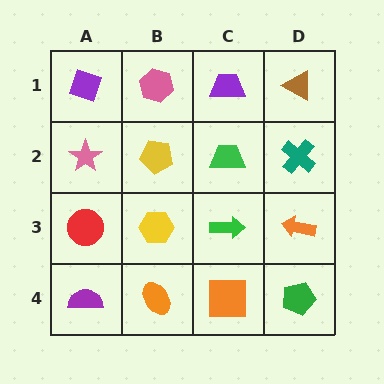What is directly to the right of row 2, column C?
A teal cross.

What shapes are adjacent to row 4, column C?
A green arrow (row 3, column C), an orange ellipse (row 4, column B), a green pentagon (row 4, column D).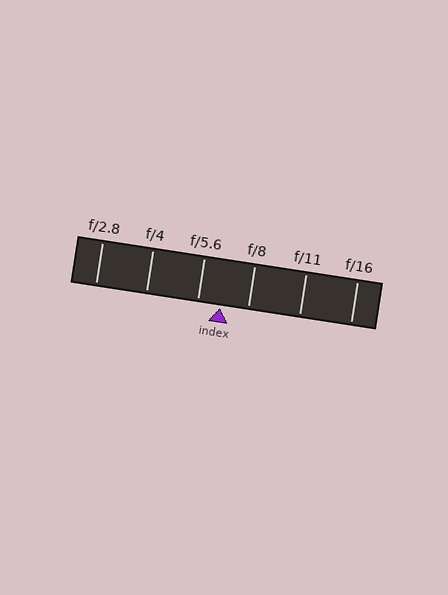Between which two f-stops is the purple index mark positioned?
The index mark is between f/5.6 and f/8.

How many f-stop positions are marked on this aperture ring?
There are 6 f-stop positions marked.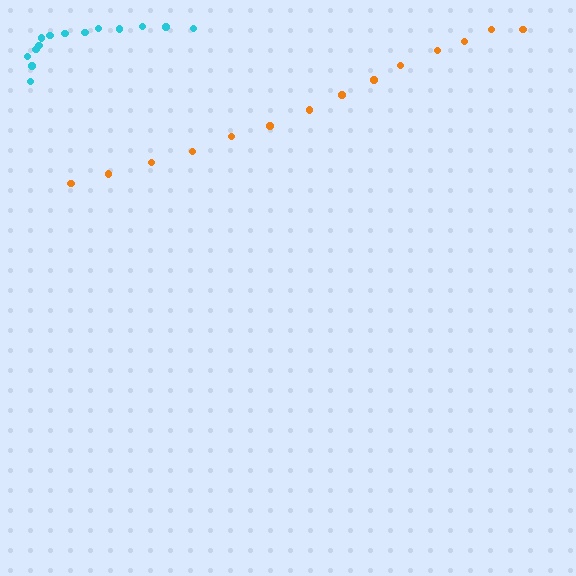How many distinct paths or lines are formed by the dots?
There are 2 distinct paths.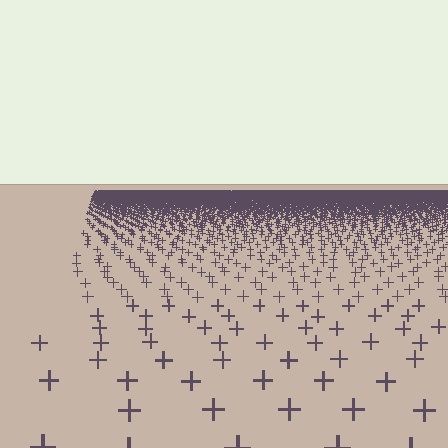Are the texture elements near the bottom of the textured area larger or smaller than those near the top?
Larger. Near the bottom, elements are closer to the viewer and appear at a bigger on-screen size.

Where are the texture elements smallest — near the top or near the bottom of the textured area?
Near the top.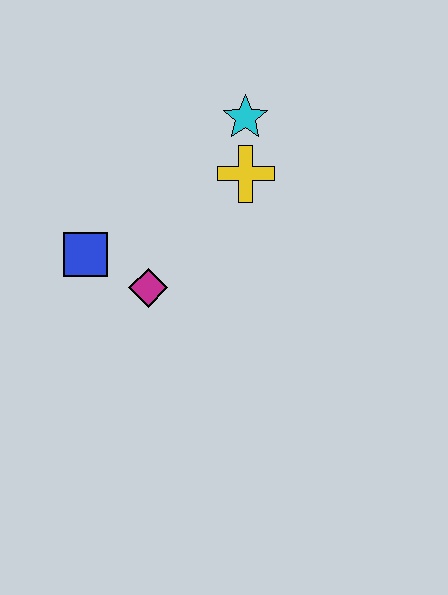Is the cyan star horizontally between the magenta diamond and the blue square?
No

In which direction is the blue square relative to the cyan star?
The blue square is to the left of the cyan star.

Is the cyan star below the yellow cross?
No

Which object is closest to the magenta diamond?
The blue square is closest to the magenta diamond.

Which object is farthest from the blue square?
The cyan star is farthest from the blue square.